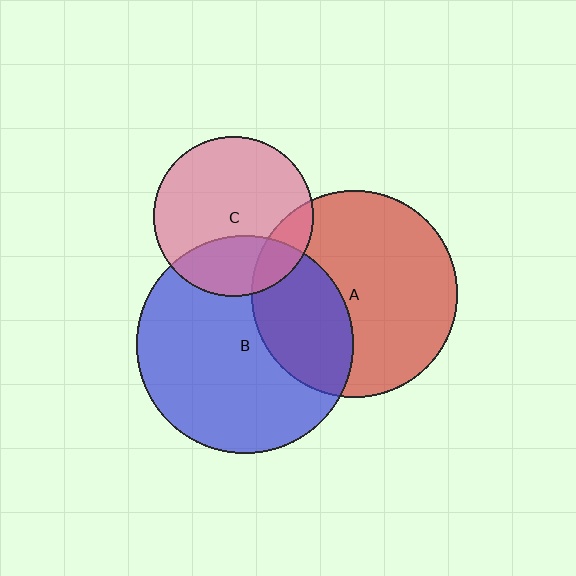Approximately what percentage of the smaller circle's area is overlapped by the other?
Approximately 30%.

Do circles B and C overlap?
Yes.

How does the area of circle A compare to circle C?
Approximately 1.6 times.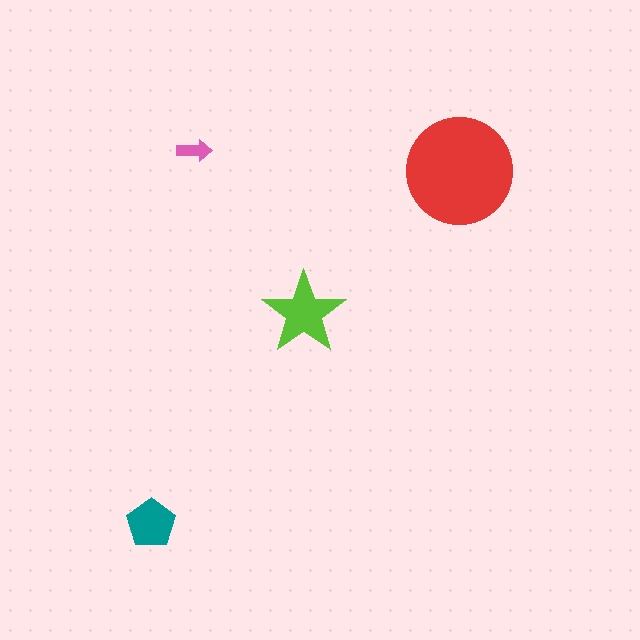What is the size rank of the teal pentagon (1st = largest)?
3rd.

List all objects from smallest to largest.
The pink arrow, the teal pentagon, the lime star, the red circle.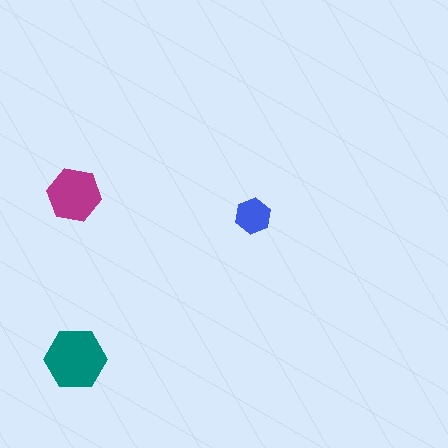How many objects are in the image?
There are 3 objects in the image.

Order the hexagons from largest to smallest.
the teal one, the magenta one, the blue one.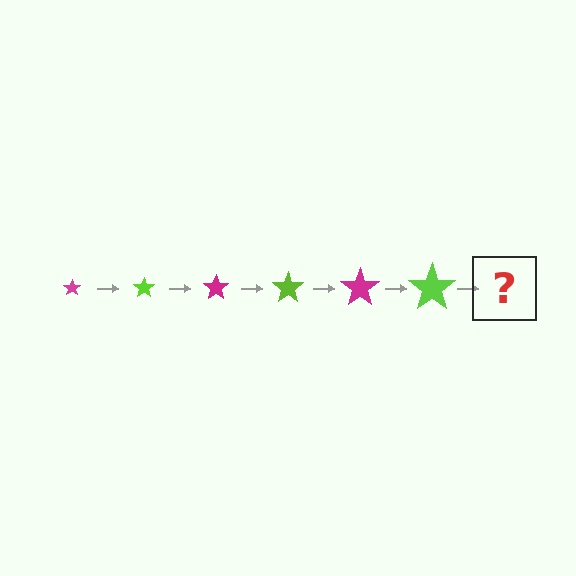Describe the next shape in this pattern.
It should be a magenta star, larger than the previous one.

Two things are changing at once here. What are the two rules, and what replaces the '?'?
The two rules are that the star grows larger each step and the color cycles through magenta and lime. The '?' should be a magenta star, larger than the previous one.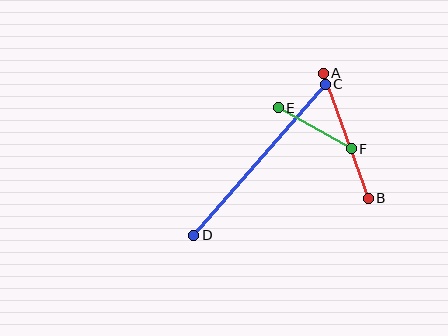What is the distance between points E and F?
The distance is approximately 84 pixels.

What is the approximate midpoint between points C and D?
The midpoint is at approximately (259, 160) pixels.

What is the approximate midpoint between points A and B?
The midpoint is at approximately (346, 136) pixels.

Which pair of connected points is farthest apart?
Points C and D are farthest apart.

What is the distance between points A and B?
The distance is approximately 133 pixels.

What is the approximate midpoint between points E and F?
The midpoint is at approximately (315, 128) pixels.